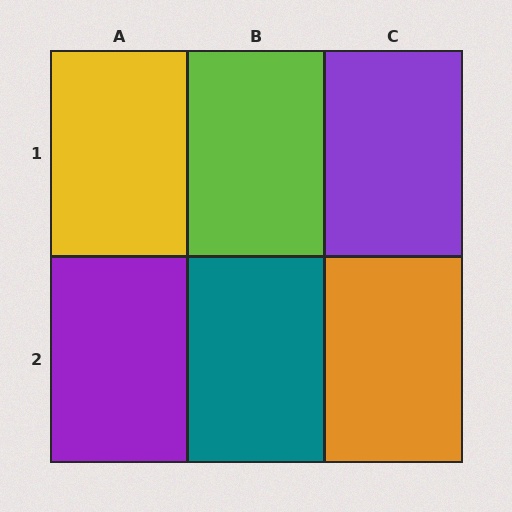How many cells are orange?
1 cell is orange.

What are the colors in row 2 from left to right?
Purple, teal, orange.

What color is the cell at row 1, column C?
Purple.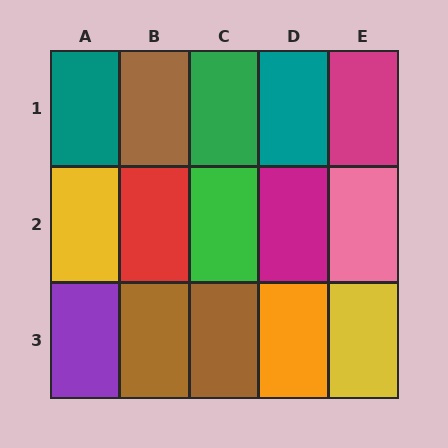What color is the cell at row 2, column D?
Magenta.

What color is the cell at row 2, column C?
Green.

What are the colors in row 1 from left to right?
Teal, brown, green, teal, magenta.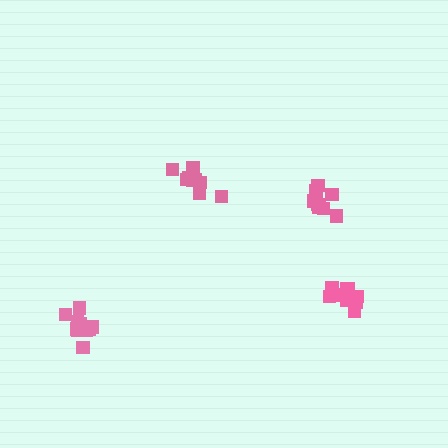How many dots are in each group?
Group 1: 9 dots, Group 2: 12 dots, Group 3: 12 dots, Group 4: 9 dots (42 total).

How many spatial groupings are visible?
There are 4 spatial groupings.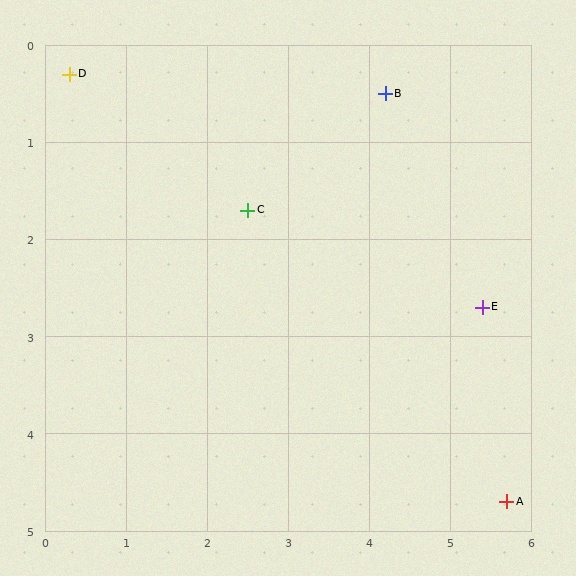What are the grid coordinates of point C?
Point C is at approximately (2.5, 1.7).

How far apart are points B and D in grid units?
Points B and D are about 3.9 grid units apart.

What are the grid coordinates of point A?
Point A is at approximately (5.7, 4.7).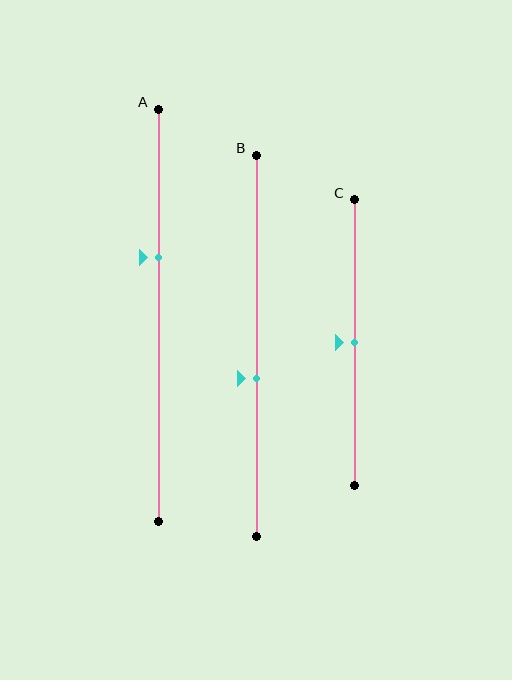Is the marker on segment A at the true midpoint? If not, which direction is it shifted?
No, the marker on segment A is shifted upward by about 14% of the segment length.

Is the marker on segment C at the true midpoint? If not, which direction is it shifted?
Yes, the marker on segment C is at the true midpoint.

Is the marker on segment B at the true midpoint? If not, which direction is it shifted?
No, the marker on segment B is shifted downward by about 9% of the segment length.